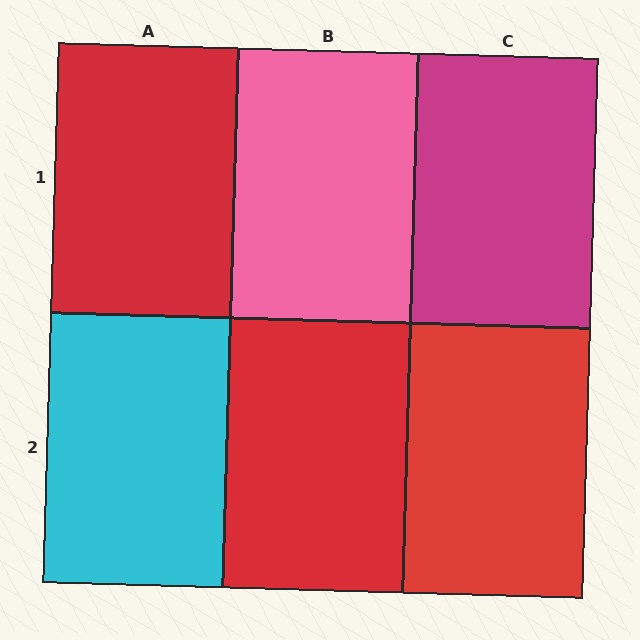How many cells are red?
3 cells are red.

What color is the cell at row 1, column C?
Magenta.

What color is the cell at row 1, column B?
Pink.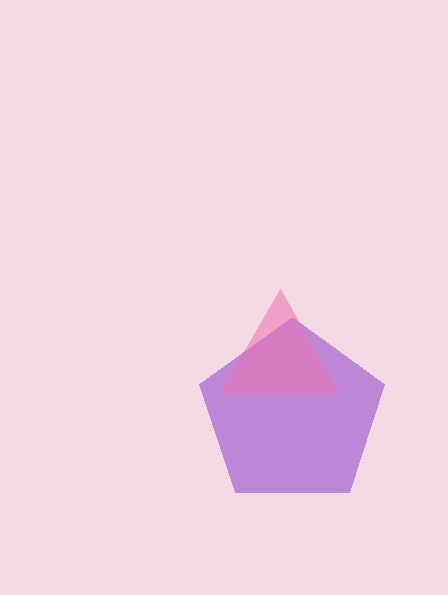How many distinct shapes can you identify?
There are 2 distinct shapes: a purple pentagon, a pink triangle.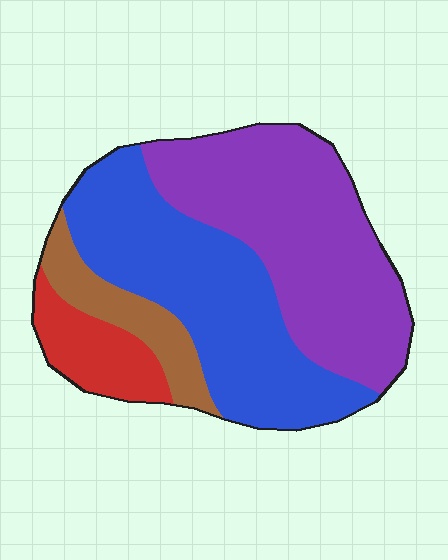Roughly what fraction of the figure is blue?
Blue covers about 40% of the figure.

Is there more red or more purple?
Purple.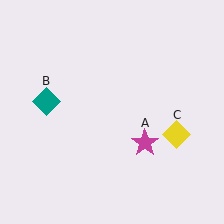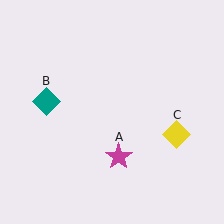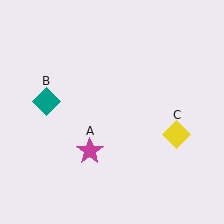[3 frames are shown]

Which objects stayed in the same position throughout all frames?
Teal diamond (object B) and yellow diamond (object C) remained stationary.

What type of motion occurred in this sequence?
The magenta star (object A) rotated clockwise around the center of the scene.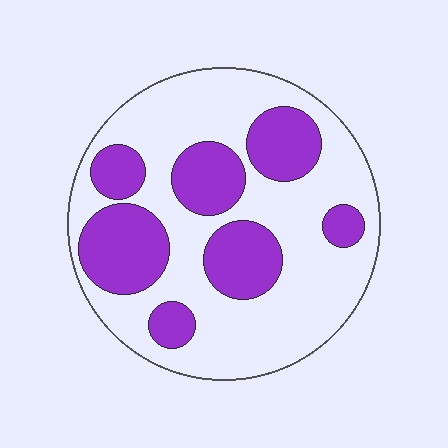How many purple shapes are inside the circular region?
7.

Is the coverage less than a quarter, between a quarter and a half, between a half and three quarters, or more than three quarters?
Between a quarter and a half.